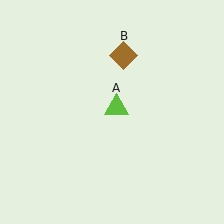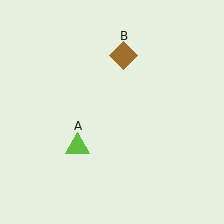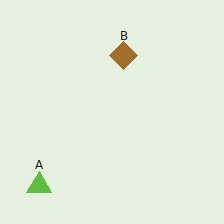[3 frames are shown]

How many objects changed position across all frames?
1 object changed position: lime triangle (object A).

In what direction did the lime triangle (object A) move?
The lime triangle (object A) moved down and to the left.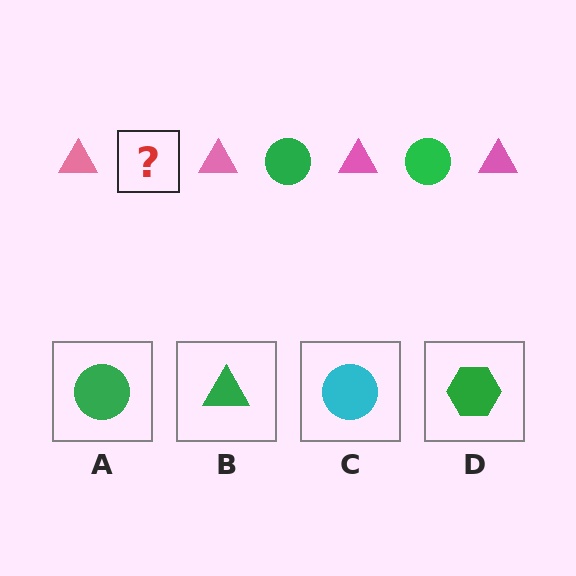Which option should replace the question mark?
Option A.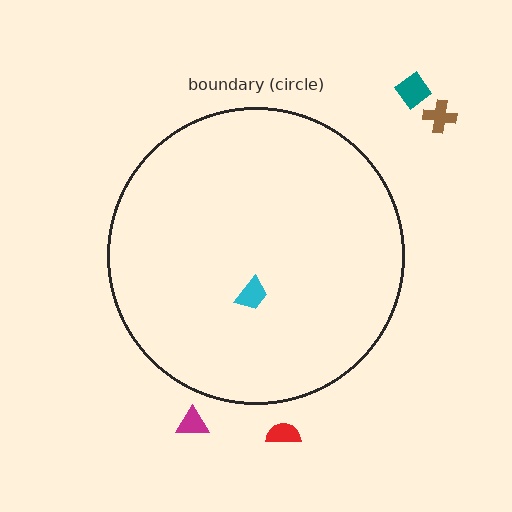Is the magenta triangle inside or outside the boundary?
Outside.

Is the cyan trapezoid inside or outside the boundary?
Inside.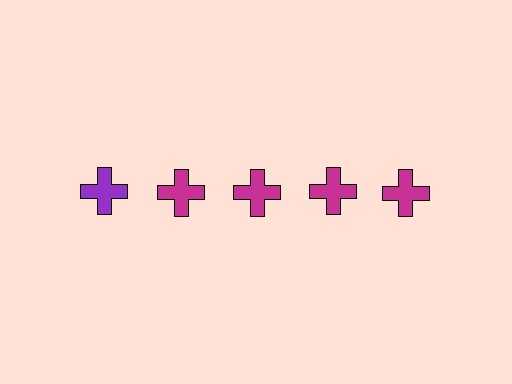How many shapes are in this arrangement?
There are 5 shapes arranged in a grid pattern.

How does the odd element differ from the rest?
It has a different color: purple instead of magenta.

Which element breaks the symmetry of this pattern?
The purple cross in the top row, leftmost column breaks the symmetry. All other shapes are magenta crosses.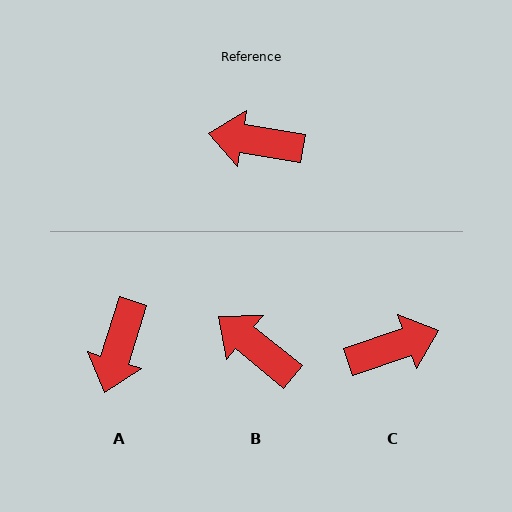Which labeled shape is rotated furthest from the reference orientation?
C, about 152 degrees away.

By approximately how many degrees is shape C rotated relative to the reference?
Approximately 152 degrees clockwise.